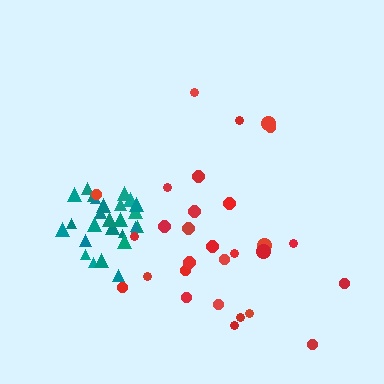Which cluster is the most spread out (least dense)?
Red.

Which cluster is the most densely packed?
Teal.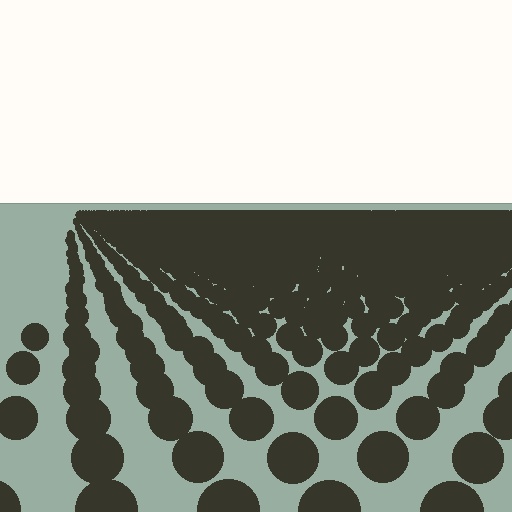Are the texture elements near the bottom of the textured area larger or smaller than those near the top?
Larger. Near the bottom, elements are closer to the viewer and appear at a bigger on-screen size.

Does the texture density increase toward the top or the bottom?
Density increases toward the top.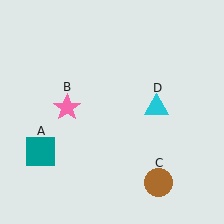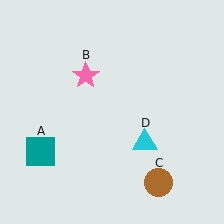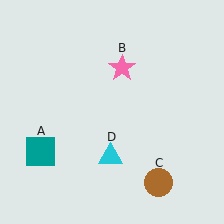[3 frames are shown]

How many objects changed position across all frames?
2 objects changed position: pink star (object B), cyan triangle (object D).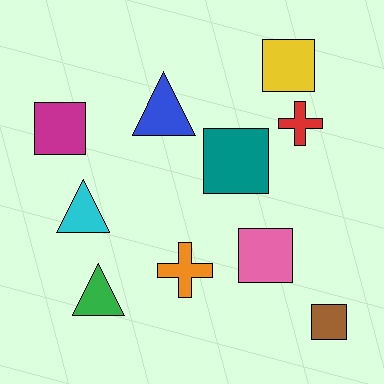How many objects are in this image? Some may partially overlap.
There are 10 objects.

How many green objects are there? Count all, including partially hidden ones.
There is 1 green object.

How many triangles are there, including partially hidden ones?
There are 3 triangles.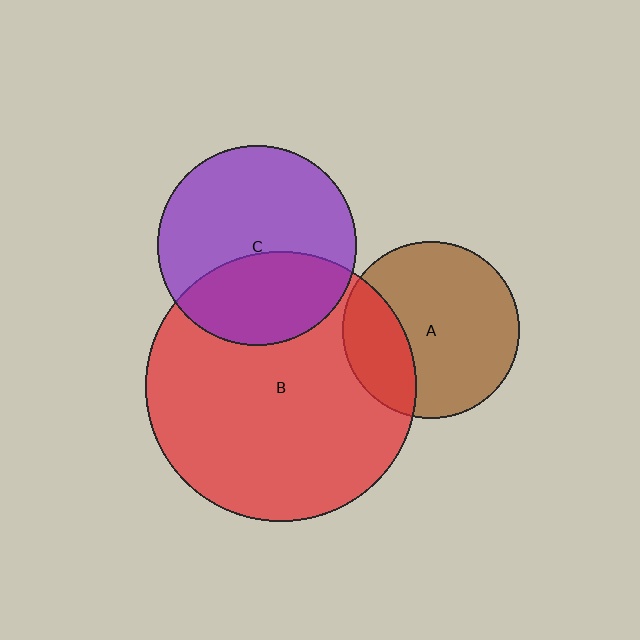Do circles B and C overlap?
Yes.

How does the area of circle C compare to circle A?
Approximately 1.3 times.